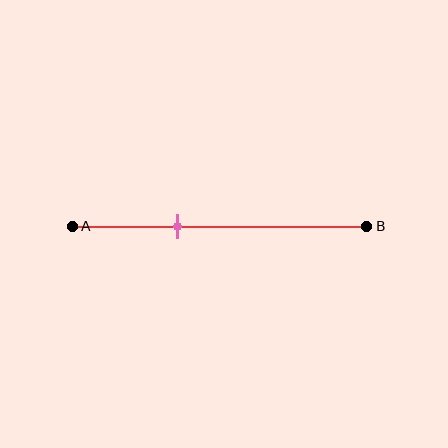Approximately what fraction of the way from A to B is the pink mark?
The pink mark is approximately 35% of the way from A to B.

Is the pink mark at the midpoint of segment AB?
No, the mark is at about 35% from A, not at the 50% midpoint.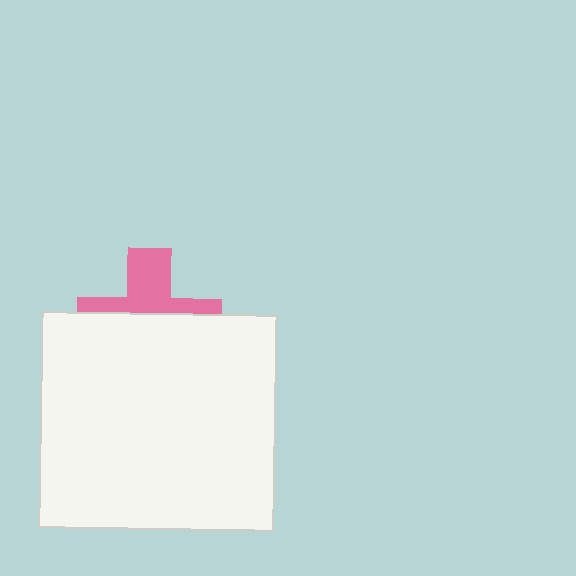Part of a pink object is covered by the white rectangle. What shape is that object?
It is a cross.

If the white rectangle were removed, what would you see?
You would see the complete pink cross.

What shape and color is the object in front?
The object in front is a white rectangle.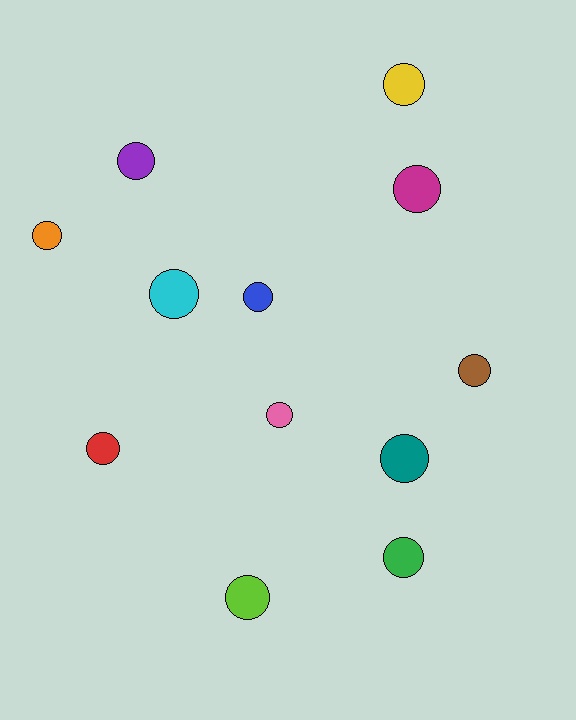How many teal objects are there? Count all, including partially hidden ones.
There is 1 teal object.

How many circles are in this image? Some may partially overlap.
There are 12 circles.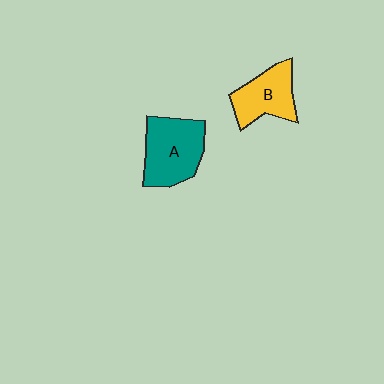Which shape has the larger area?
Shape A (teal).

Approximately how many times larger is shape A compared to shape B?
Approximately 1.3 times.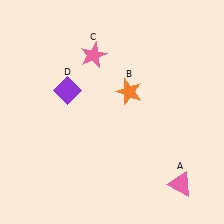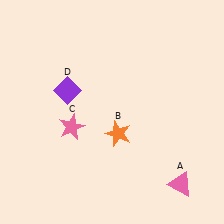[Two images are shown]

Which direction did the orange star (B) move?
The orange star (B) moved down.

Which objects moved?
The objects that moved are: the orange star (B), the pink star (C).